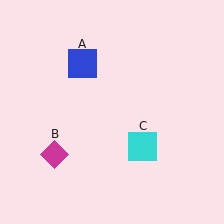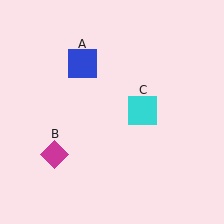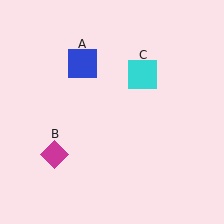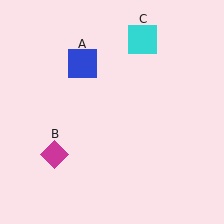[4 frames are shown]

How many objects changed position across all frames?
1 object changed position: cyan square (object C).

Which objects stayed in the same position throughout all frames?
Blue square (object A) and magenta diamond (object B) remained stationary.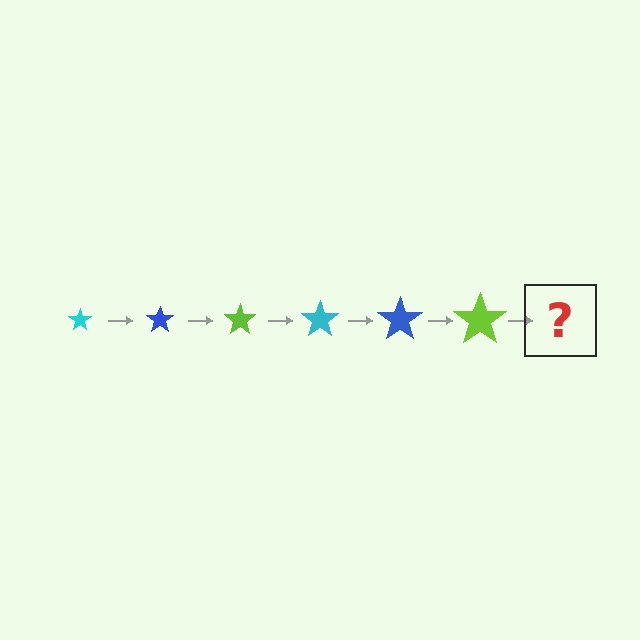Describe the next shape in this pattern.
It should be a cyan star, larger than the previous one.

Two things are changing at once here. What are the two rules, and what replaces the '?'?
The two rules are that the star grows larger each step and the color cycles through cyan, blue, and lime. The '?' should be a cyan star, larger than the previous one.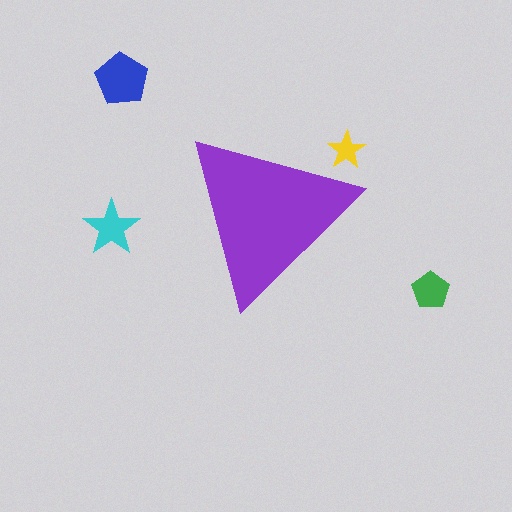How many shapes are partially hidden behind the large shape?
1 shape is partially hidden.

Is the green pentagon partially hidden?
No, the green pentagon is fully visible.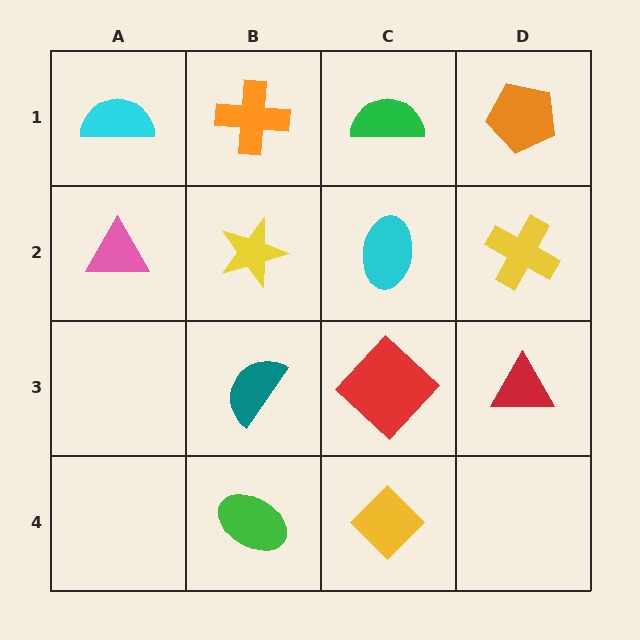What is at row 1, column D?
An orange pentagon.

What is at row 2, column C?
A cyan ellipse.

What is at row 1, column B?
An orange cross.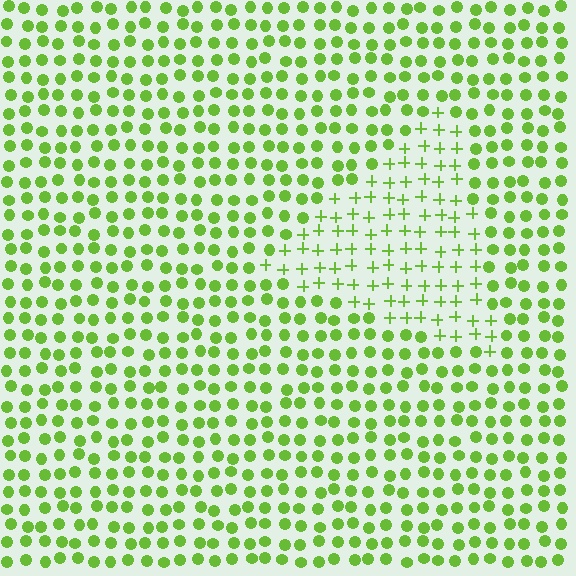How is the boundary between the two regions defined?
The boundary is defined by a change in element shape: plus signs inside vs. circles outside. All elements share the same color and spacing.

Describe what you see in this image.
The image is filled with small lime elements arranged in a uniform grid. A triangle-shaped region contains plus signs, while the surrounding area contains circles. The boundary is defined purely by the change in element shape.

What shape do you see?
I see a triangle.